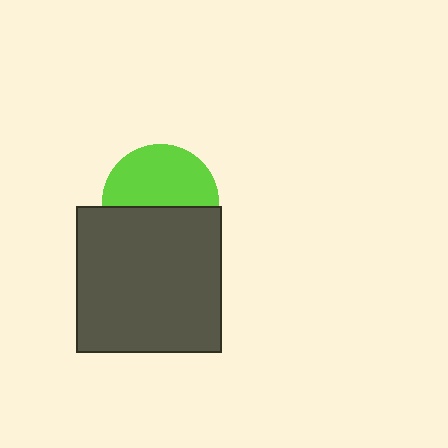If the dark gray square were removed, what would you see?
You would see the complete lime circle.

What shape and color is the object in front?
The object in front is a dark gray square.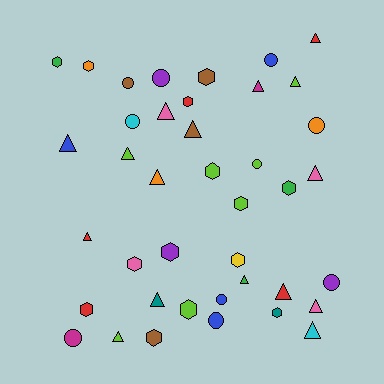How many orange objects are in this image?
There are 3 orange objects.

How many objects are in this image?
There are 40 objects.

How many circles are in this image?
There are 10 circles.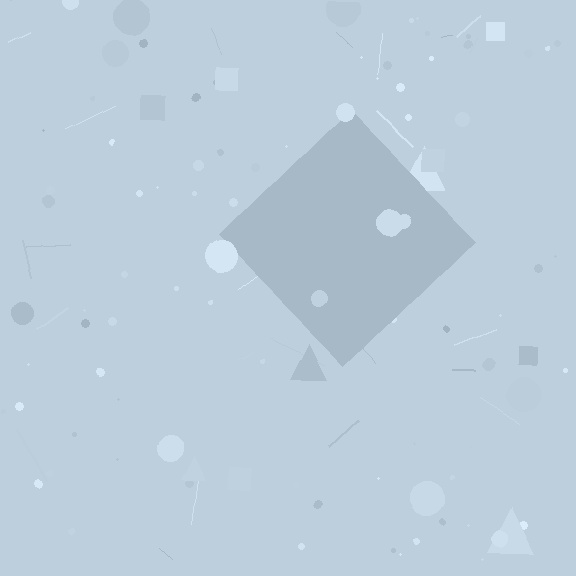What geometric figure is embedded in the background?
A diamond is embedded in the background.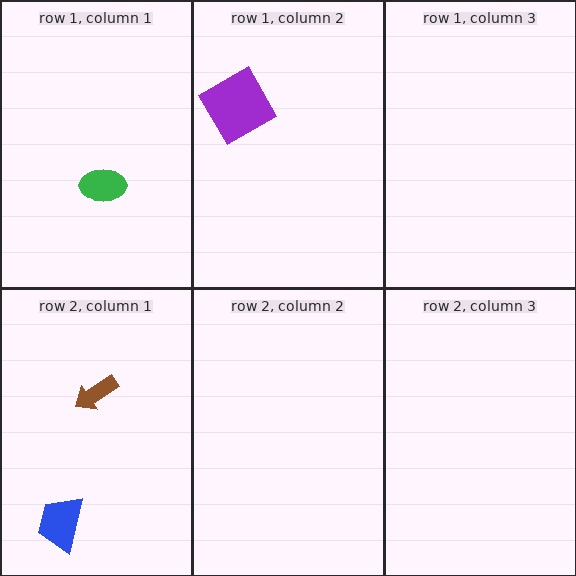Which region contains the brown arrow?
The row 2, column 1 region.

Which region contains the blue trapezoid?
The row 2, column 1 region.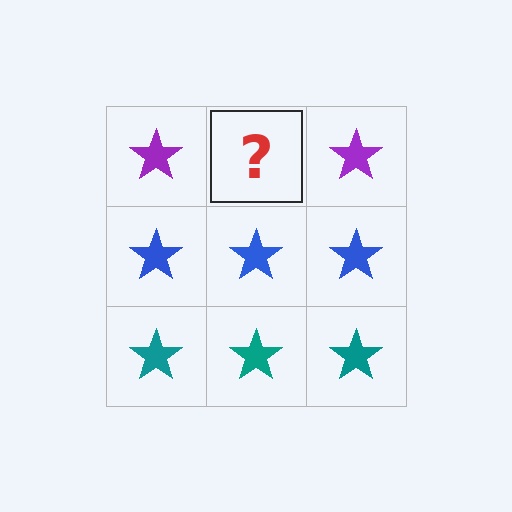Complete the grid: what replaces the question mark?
The question mark should be replaced with a purple star.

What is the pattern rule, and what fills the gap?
The rule is that each row has a consistent color. The gap should be filled with a purple star.